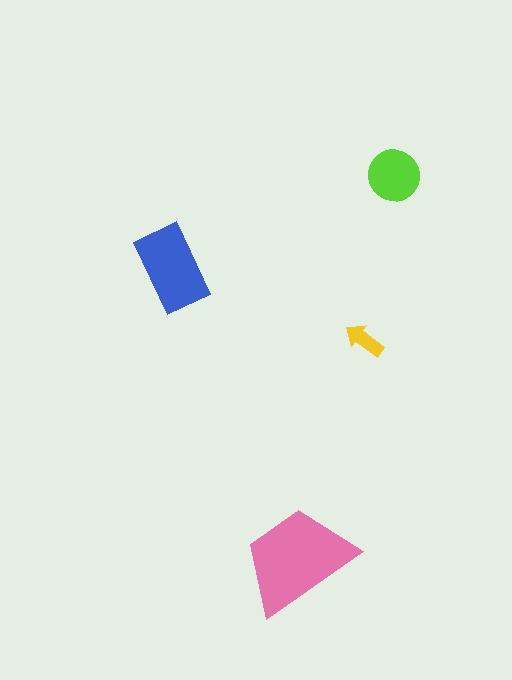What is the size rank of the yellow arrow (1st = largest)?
4th.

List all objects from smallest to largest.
The yellow arrow, the lime circle, the blue rectangle, the pink trapezoid.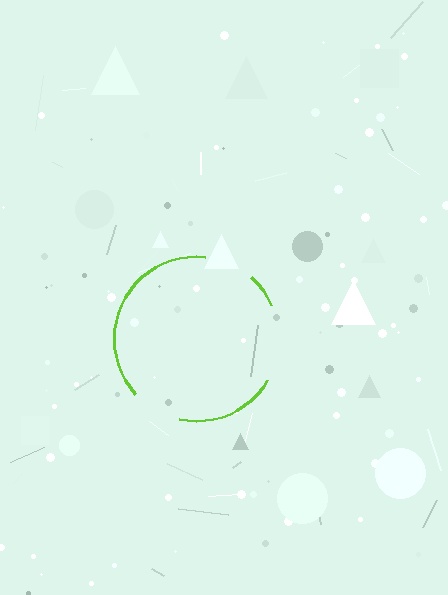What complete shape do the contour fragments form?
The contour fragments form a circle.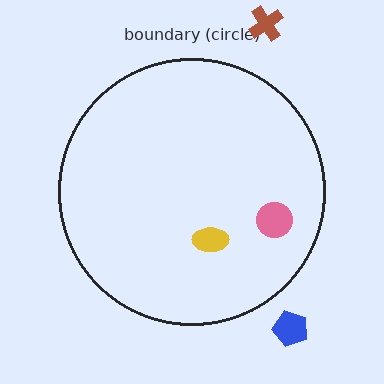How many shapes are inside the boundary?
2 inside, 2 outside.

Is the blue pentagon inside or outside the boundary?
Outside.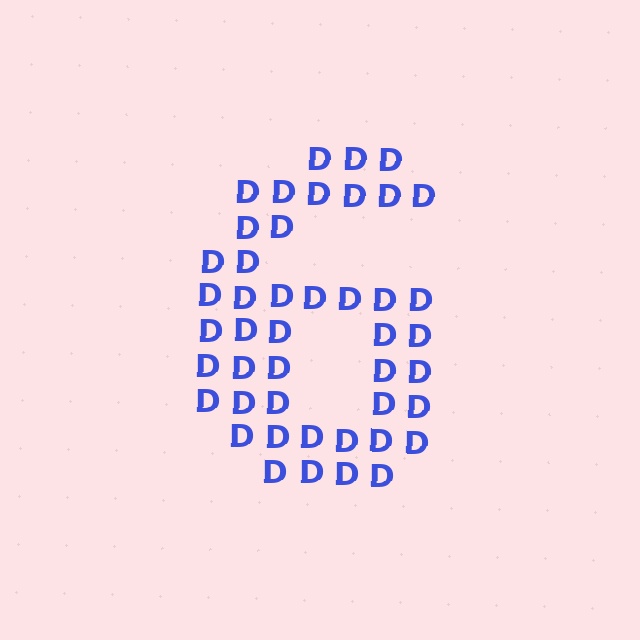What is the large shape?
The large shape is the digit 6.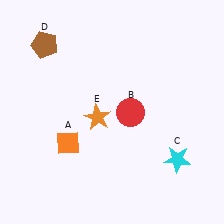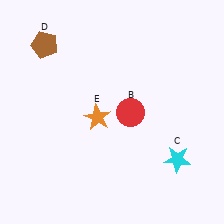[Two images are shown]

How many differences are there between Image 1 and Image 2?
There is 1 difference between the two images.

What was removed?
The orange diamond (A) was removed in Image 2.